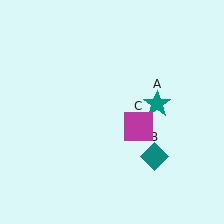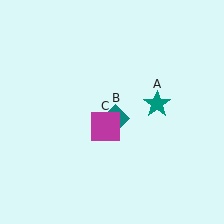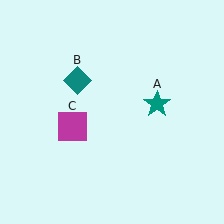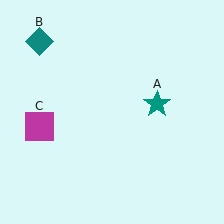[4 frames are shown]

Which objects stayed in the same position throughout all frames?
Teal star (object A) remained stationary.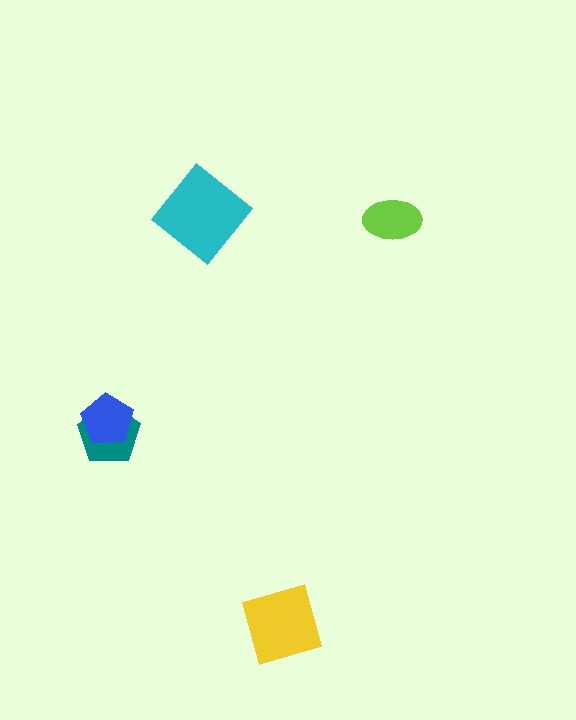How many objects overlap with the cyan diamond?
0 objects overlap with the cyan diamond.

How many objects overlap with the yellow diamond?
0 objects overlap with the yellow diamond.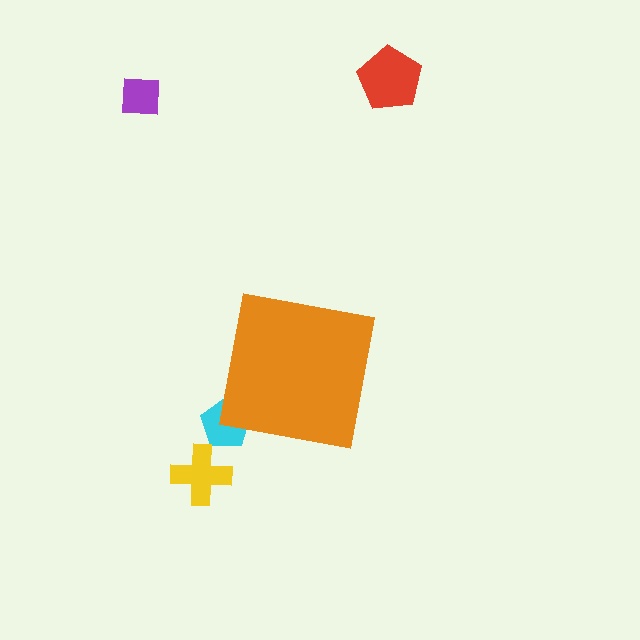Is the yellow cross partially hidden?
No, the yellow cross is fully visible.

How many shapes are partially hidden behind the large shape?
1 shape is partially hidden.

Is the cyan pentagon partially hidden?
Yes, the cyan pentagon is partially hidden behind the orange square.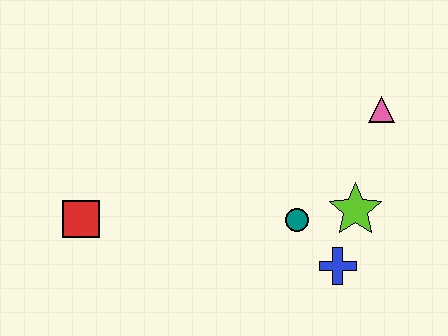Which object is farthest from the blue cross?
The red square is farthest from the blue cross.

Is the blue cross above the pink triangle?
No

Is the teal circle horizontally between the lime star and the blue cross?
No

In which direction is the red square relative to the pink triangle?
The red square is to the left of the pink triangle.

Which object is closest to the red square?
The teal circle is closest to the red square.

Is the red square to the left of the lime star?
Yes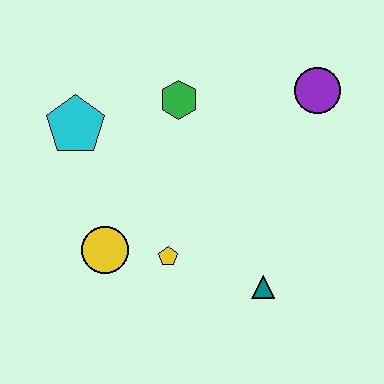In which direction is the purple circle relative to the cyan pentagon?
The purple circle is to the right of the cyan pentagon.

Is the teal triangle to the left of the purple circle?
Yes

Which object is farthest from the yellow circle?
The purple circle is farthest from the yellow circle.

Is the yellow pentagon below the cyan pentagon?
Yes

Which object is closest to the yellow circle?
The yellow pentagon is closest to the yellow circle.